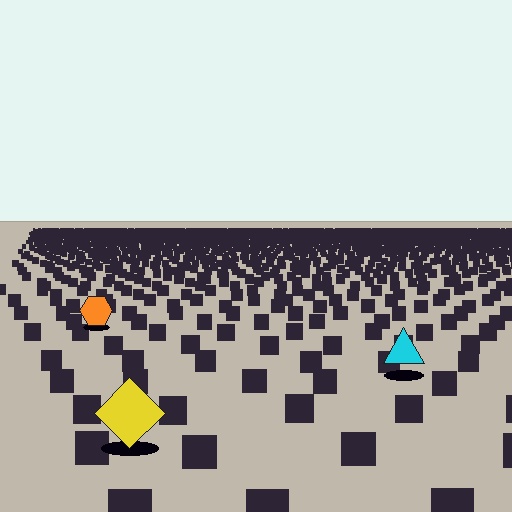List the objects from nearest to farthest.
From nearest to farthest: the yellow diamond, the cyan triangle, the orange hexagon.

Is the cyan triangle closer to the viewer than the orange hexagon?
Yes. The cyan triangle is closer — you can tell from the texture gradient: the ground texture is coarser near it.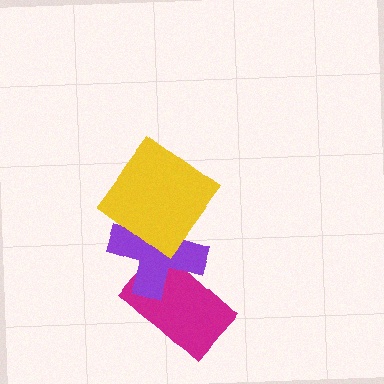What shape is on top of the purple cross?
The yellow diamond is on top of the purple cross.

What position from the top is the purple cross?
The purple cross is 2nd from the top.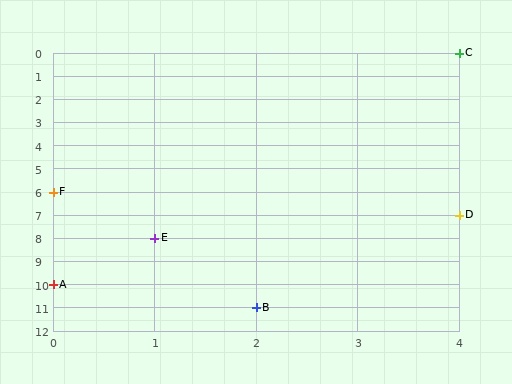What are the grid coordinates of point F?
Point F is at grid coordinates (0, 6).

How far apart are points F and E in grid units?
Points F and E are 1 column and 2 rows apart (about 2.2 grid units diagonally).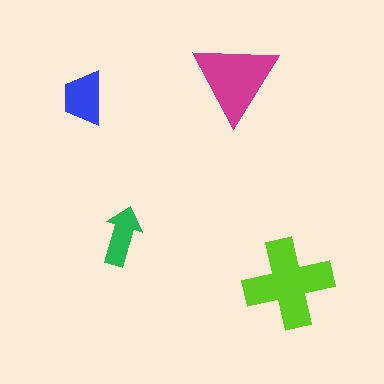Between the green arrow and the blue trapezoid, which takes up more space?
The blue trapezoid.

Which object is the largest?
The lime cross.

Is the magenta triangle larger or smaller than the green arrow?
Larger.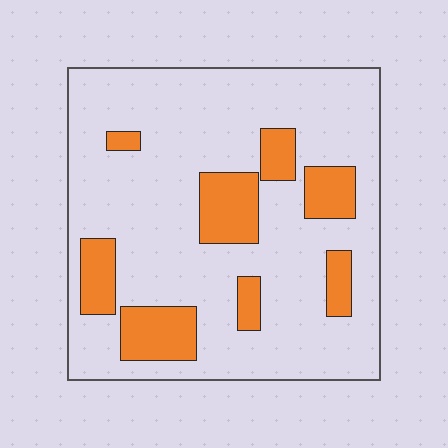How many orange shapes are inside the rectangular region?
8.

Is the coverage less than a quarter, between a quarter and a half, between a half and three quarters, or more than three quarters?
Less than a quarter.